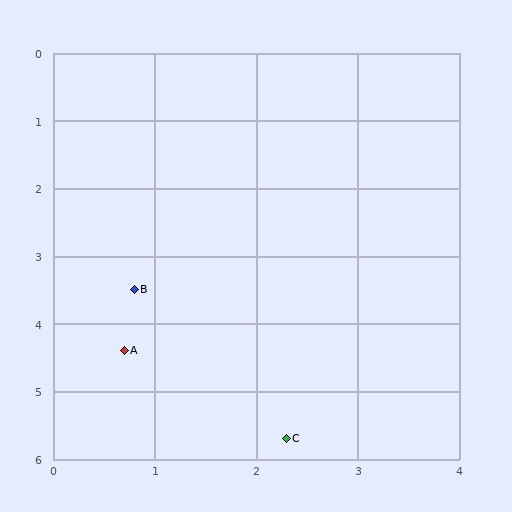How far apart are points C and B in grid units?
Points C and B are about 2.7 grid units apart.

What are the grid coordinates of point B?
Point B is at approximately (0.8, 3.5).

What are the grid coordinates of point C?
Point C is at approximately (2.3, 5.7).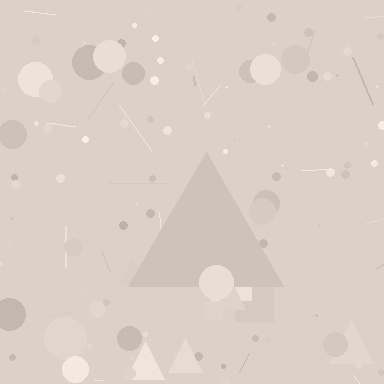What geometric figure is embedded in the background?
A triangle is embedded in the background.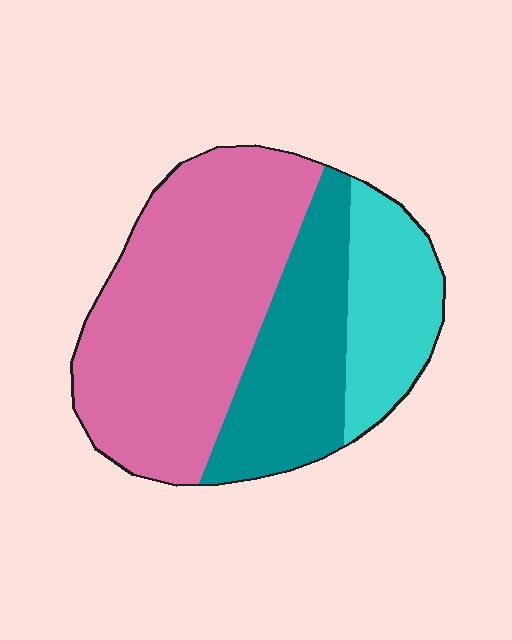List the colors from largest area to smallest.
From largest to smallest: pink, teal, cyan.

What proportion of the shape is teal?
Teal covers around 25% of the shape.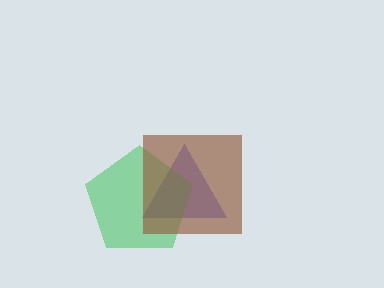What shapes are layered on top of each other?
The layered shapes are: a blue triangle, a green pentagon, a brown square.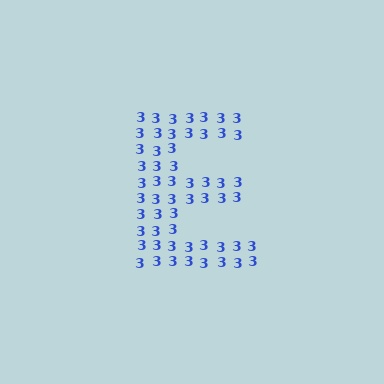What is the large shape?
The large shape is the letter E.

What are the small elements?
The small elements are digit 3's.